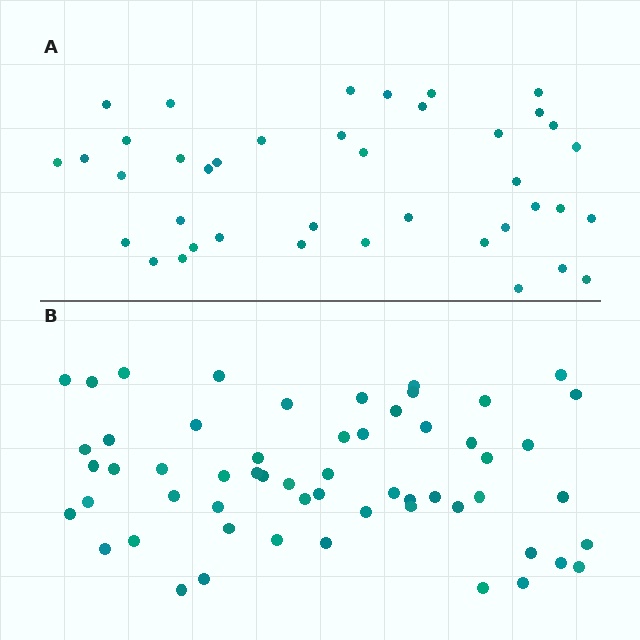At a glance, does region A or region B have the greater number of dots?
Region B (the bottom region) has more dots.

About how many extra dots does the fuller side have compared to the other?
Region B has approximately 15 more dots than region A.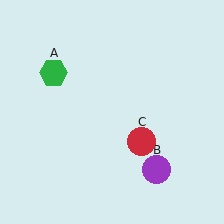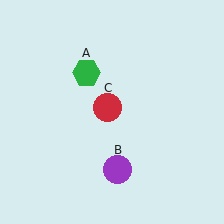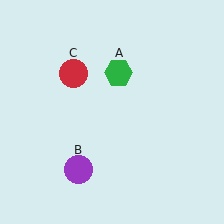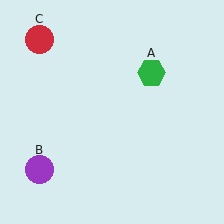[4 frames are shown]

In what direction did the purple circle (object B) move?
The purple circle (object B) moved left.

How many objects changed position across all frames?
3 objects changed position: green hexagon (object A), purple circle (object B), red circle (object C).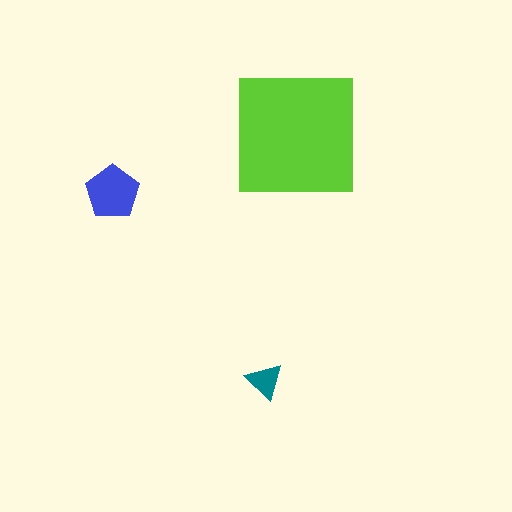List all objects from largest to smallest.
The lime square, the blue pentagon, the teal triangle.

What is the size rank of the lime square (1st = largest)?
1st.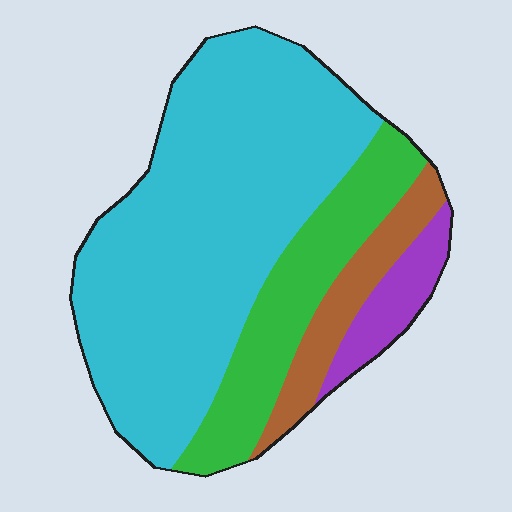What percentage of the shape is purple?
Purple covers 7% of the shape.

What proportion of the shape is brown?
Brown takes up less than a sixth of the shape.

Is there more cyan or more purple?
Cyan.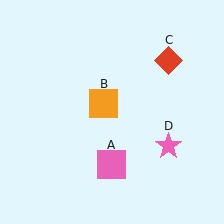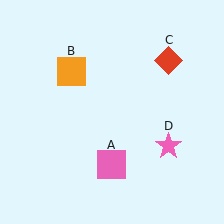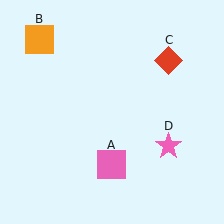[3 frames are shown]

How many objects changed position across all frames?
1 object changed position: orange square (object B).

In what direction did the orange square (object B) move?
The orange square (object B) moved up and to the left.